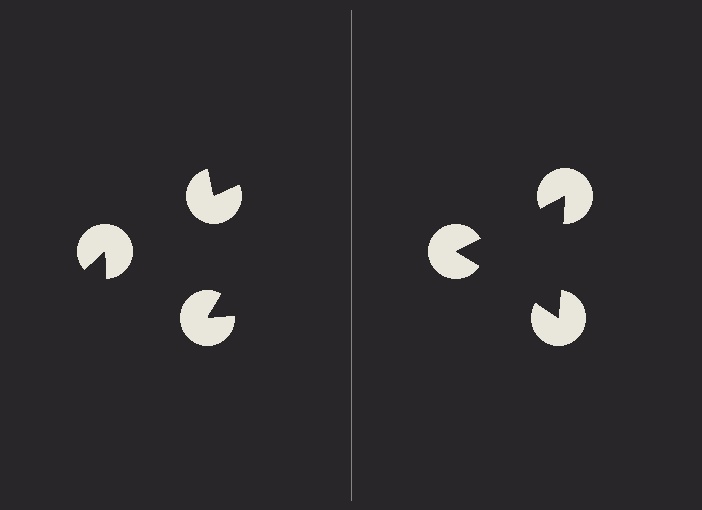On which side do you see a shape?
An illusory triangle appears on the right side. On the left side the wedge cuts are rotated, so no coherent shape forms.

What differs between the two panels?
The pac-man discs are positioned identically on both sides; only the wedge orientations differ. On the right they align to a triangle; on the left they are misaligned.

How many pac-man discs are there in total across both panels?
6 — 3 on each side.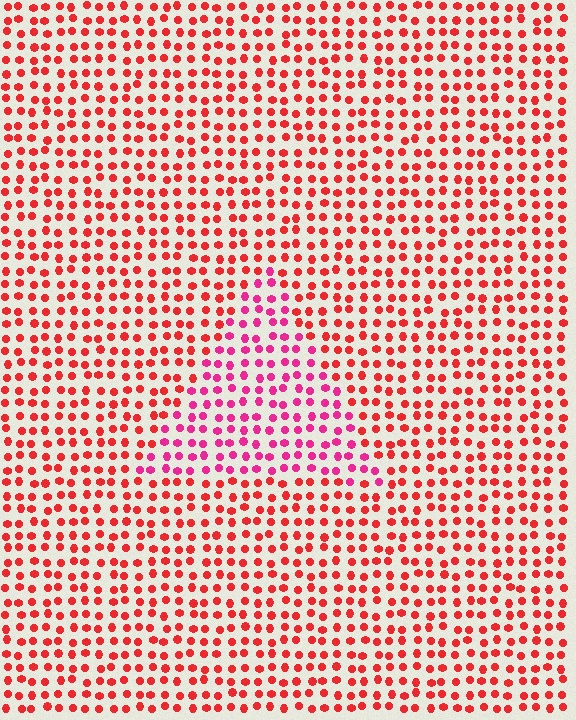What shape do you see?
I see a triangle.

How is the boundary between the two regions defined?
The boundary is defined purely by a slight shift in hue (about 32 degrees). Spacing, size, and orientation are identical on both sides.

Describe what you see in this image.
The image is filled with small red elements in a uniform arrangement. A triangle-shaped region is visible where the elements are tinted to a slightly different hue, forming a subtle color boundary.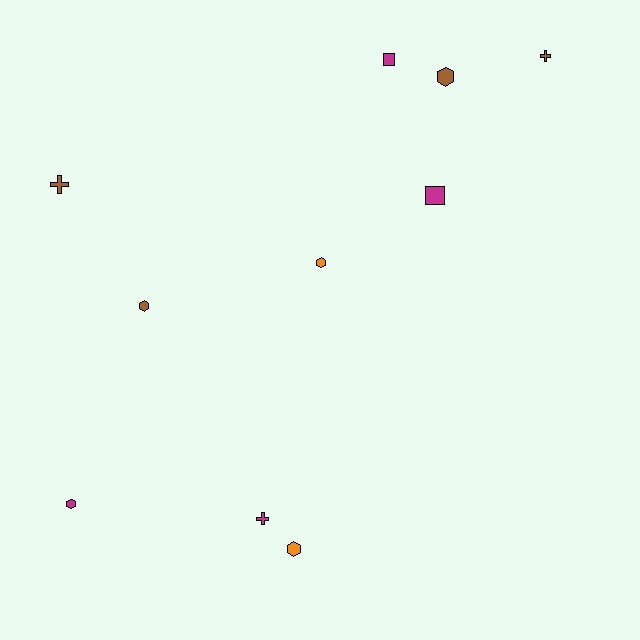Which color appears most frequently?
Magenta, with 4 objects.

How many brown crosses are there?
There are 2 brown crosses.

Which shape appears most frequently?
Hexagon, with 5 objects.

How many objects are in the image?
There are 10 objects.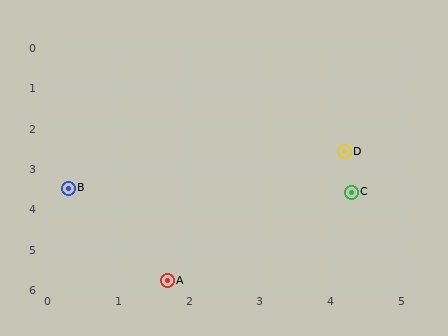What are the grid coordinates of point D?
Point D is at approximately (4.2, 2.6).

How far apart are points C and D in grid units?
Points C and D are about 1.0 grid units apart.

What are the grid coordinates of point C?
Point C is at approximately (4.3, 3.6).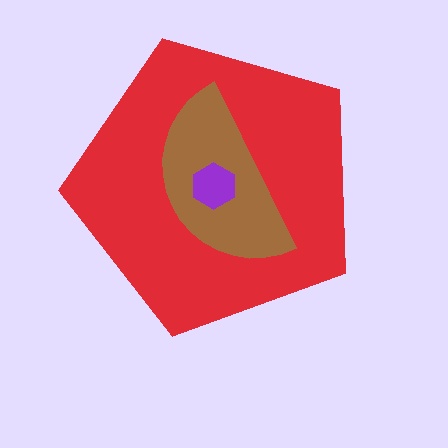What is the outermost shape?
The red pentagon.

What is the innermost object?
The purple hexagon.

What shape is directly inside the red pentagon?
The brown semicircle.